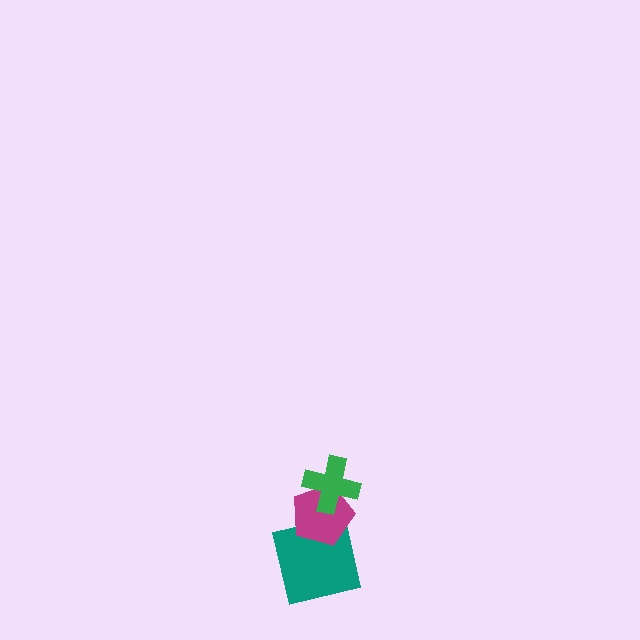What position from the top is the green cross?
The green cross is 1st from the top.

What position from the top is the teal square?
The teal square is 3rd from the top.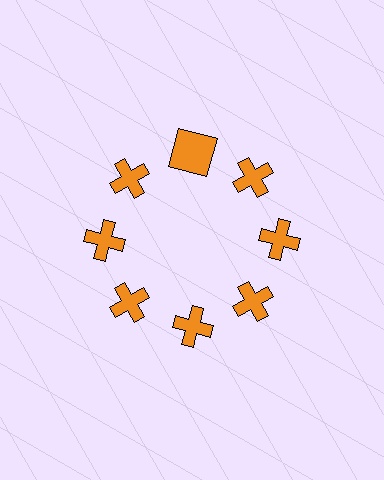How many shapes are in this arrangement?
There are 8 shapes arranged in a ring pattern.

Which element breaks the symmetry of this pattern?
The orange square at roughly the 12 o'clock position breaks the symmetry. All other shapes are orange crosses.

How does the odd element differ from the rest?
It has a different shape: square instead of cross.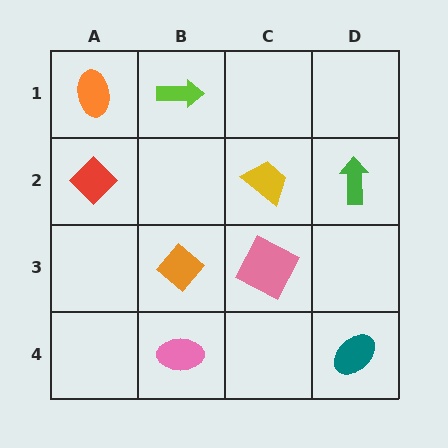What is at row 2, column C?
A yellow trapezoid.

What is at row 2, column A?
A red diamond.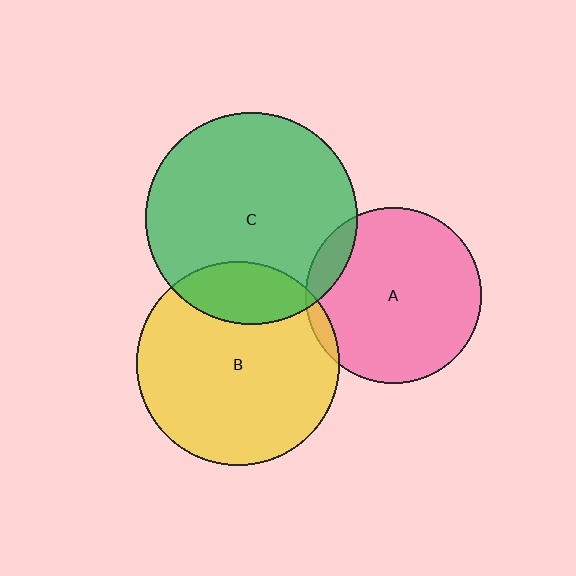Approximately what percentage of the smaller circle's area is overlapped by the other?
Approximately 5%.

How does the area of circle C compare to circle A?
Approximately 1.5 times.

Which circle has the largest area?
Circle C (green).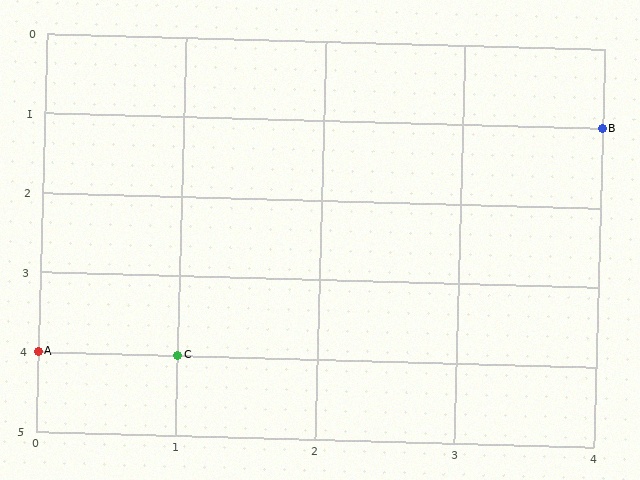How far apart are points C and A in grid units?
Points C and A are 1 column apart.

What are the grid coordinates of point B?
Point B is at grid coordinates (4, 1).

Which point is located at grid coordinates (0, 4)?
Point A is at (0, 4).